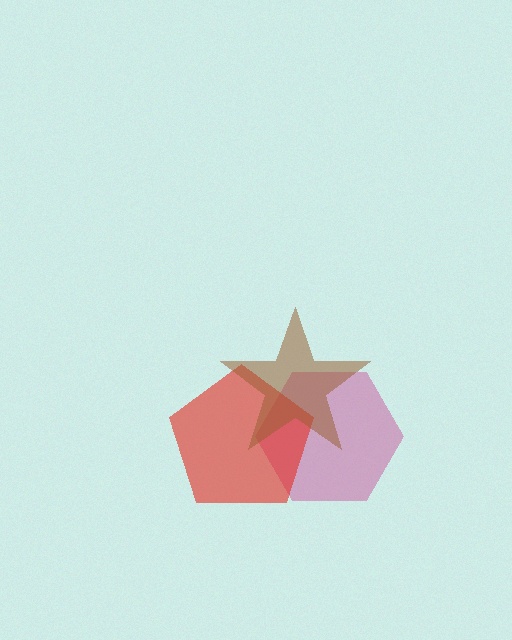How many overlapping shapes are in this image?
There are 3 overlapping shapes in the image.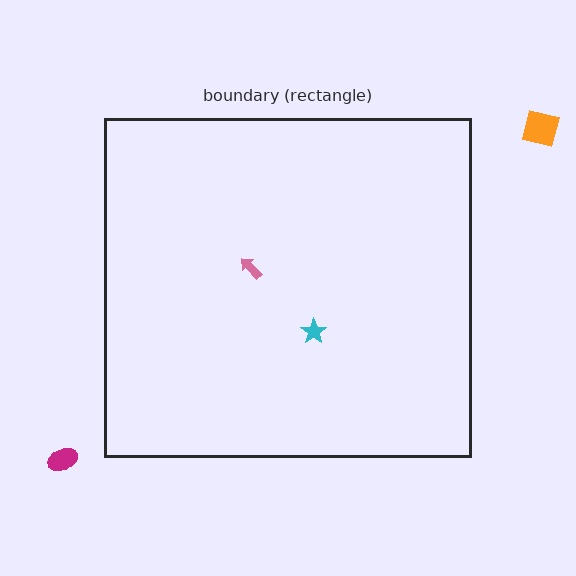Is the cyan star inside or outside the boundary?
Inside.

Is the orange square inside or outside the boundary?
Outside.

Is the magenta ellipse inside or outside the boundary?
Outside.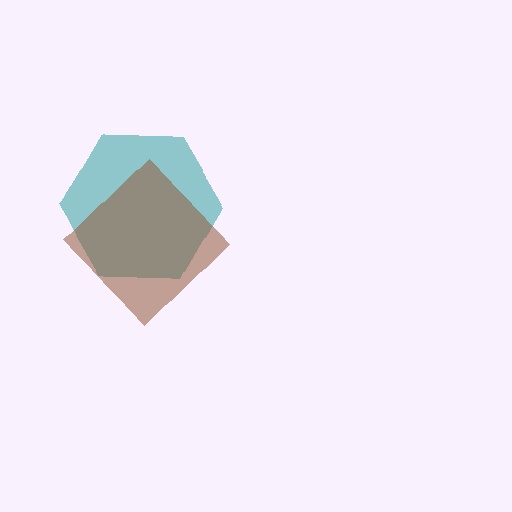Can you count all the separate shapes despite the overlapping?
Yes, there are 2 separate shapes.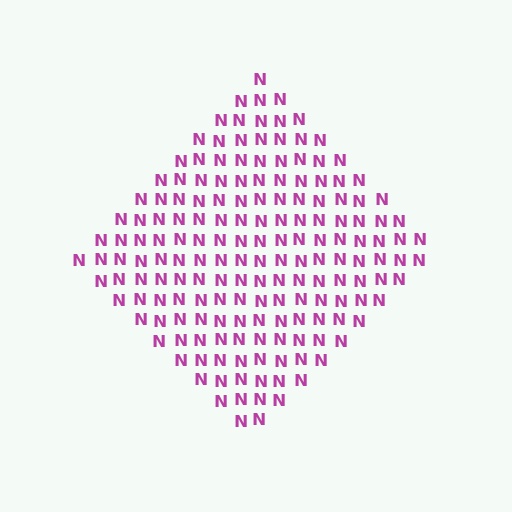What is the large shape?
The large shape is a diamond.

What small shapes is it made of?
It is made of small letter N's.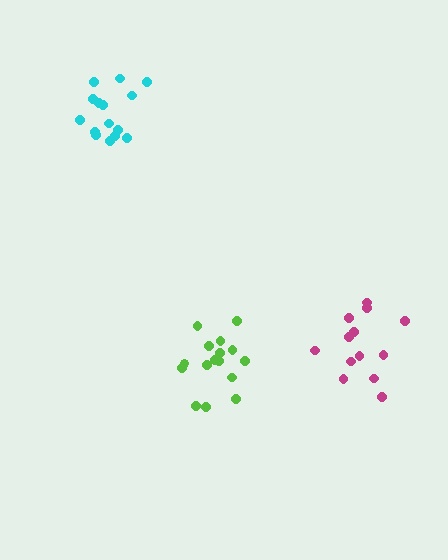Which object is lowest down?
The lime cluster is bottommost.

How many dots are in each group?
Group 1: 16 dots, Group 2: 13 dots, Group 3: 15 dots (44 total).